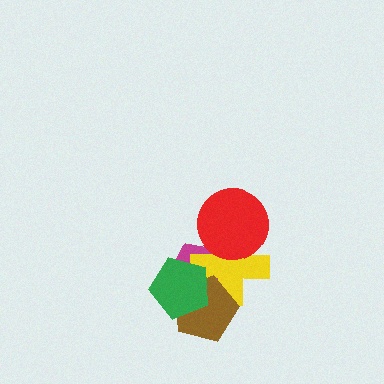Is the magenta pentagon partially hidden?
Yes, it is partially covered by another shape.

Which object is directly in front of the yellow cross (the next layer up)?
The brown pentagon is directly in front of the yellow cross.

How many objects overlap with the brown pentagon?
3 objects overlap with the brown pentagon.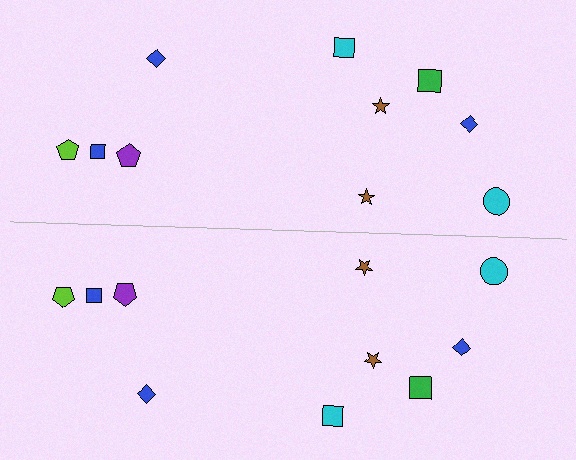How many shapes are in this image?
There are 20 shapes in this image.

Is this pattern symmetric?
Yes, this pattern has bilateral (reflection) symmetry.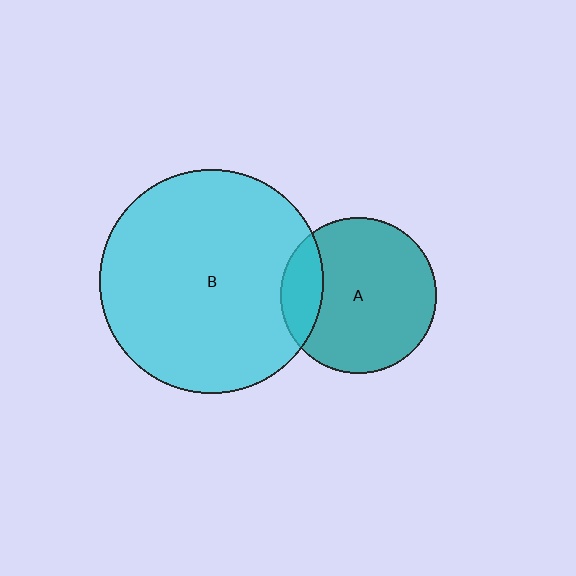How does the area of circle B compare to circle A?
Approximately 2.0 times.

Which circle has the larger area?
Circle B (cyan).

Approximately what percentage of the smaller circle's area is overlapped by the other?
Approximately 20%.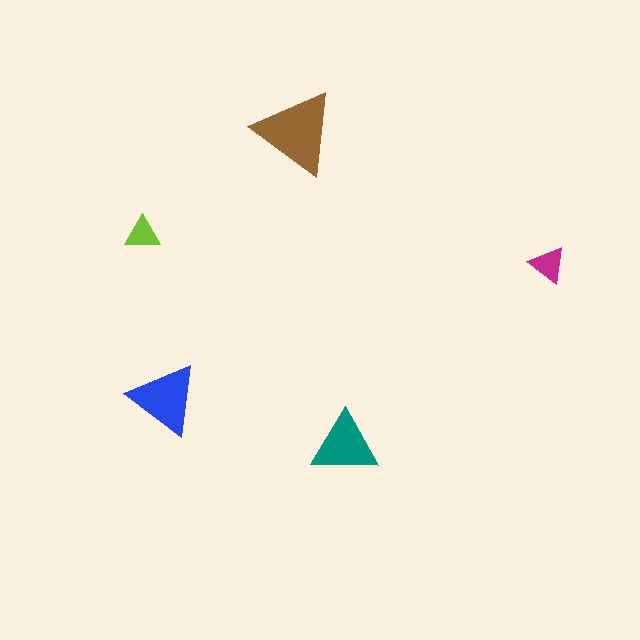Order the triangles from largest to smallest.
the brown one, the blue one, the teal one, the magenta one, the lime one.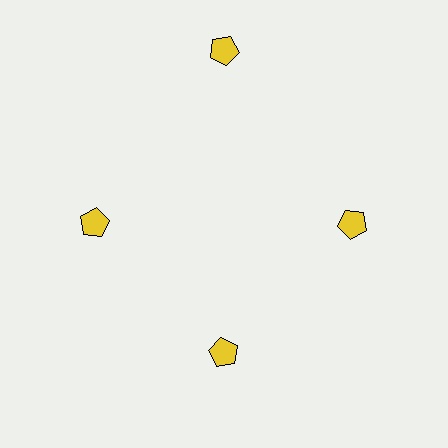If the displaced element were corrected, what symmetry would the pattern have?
It would have 4-fold rotational symmetry — the pattern would map onto itself every 90 degrees.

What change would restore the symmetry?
The symmetry would be restored by moving it inward, back onto the ring so that all 4 pentagons sit at equal angles and equal distance from the center.